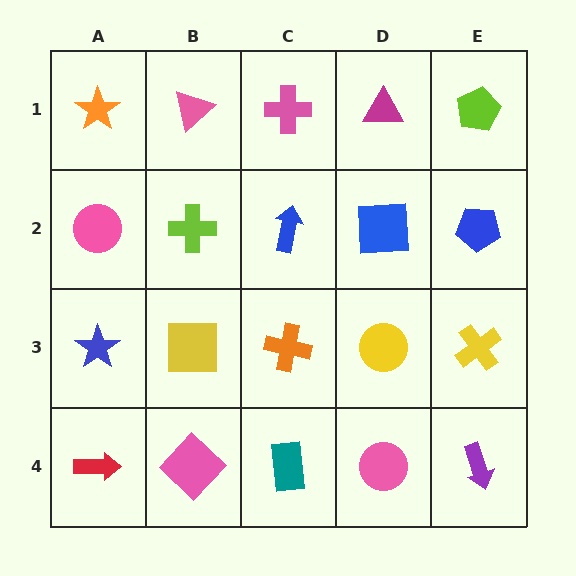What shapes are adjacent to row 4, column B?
A yellow square (row 3, column B), a red arrow (row 4, column A), a teal rectangle (row 4, column C).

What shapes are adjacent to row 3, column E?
A blue pentagon (row 2, column E), a purple arrow (row 4, column E), a yellow circle (row 3, column D).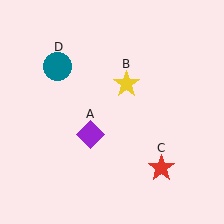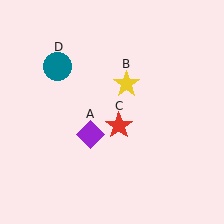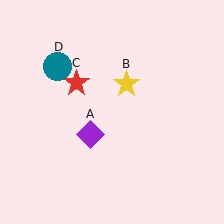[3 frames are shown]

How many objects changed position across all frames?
1 object changed position: red star (object C).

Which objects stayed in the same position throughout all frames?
Purple diamond (object A) and yellow star (object B) and teal circle (object D) remained stationary.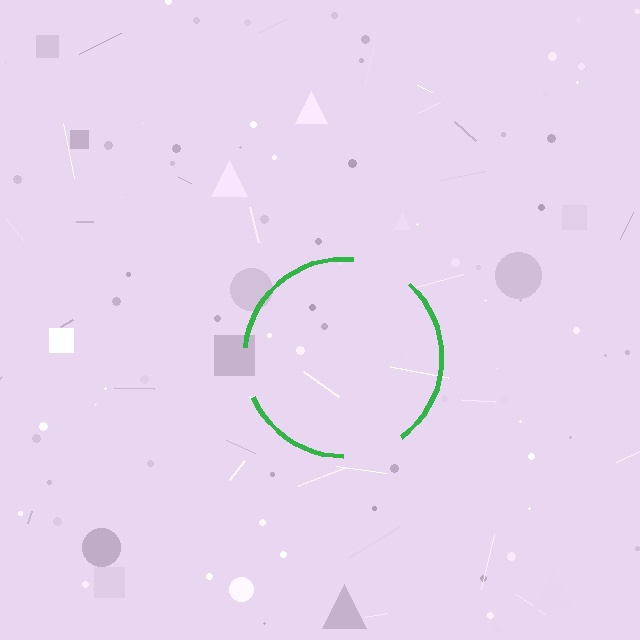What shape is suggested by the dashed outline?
The dashed outline suggests a circle.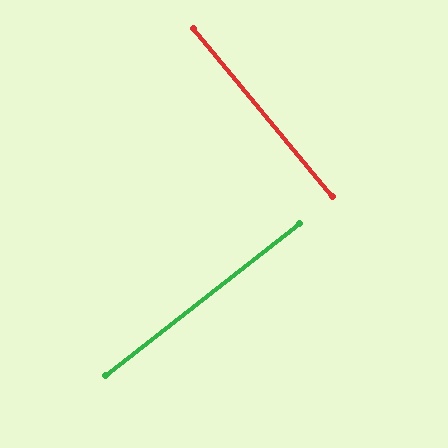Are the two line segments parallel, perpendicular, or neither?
Perpendicular — they meet at approximately 88°.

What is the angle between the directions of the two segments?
Approximately 88 degrees.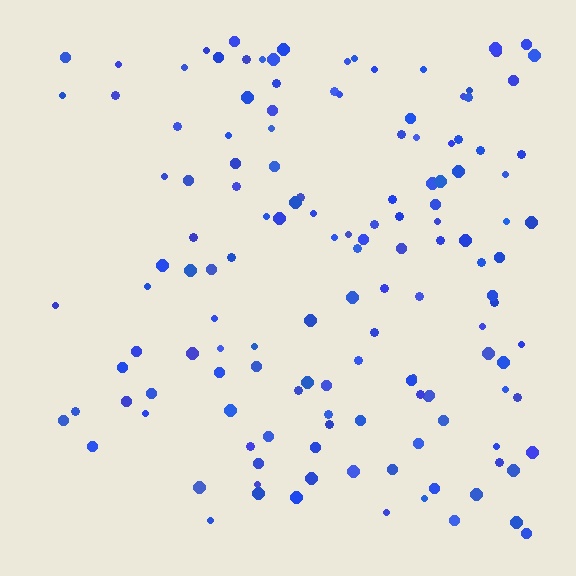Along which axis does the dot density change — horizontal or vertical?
Horizontal.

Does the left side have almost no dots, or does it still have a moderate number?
Still a moderate number, just noticeably fewer than the right.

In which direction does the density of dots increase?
From left to right, with the right side densest.